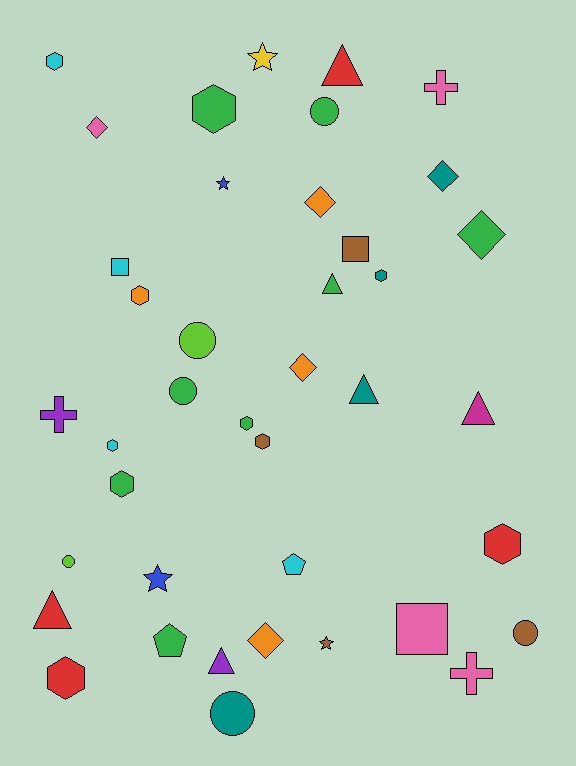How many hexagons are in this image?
There are 10 hexagons.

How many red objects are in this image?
There are 4 red objects.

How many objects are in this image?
There are 40 objects.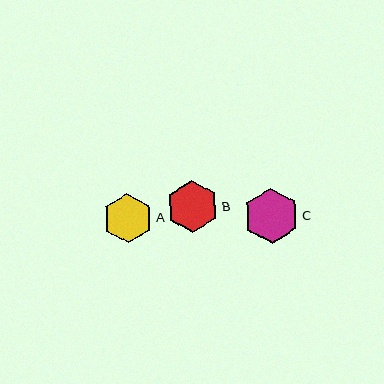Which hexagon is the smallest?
Hexagon A is the smallest with a size of approximately 49 pixels.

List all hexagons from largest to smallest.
From largest to smallest: C, B, A.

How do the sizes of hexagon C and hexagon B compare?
Hexagon C and hexagon B are approximately the same size.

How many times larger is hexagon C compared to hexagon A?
Hexagon C is approximately 1.1 times the size of hexagon A.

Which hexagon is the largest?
Hexagon C is the largest with a size of approximately 55 pixels.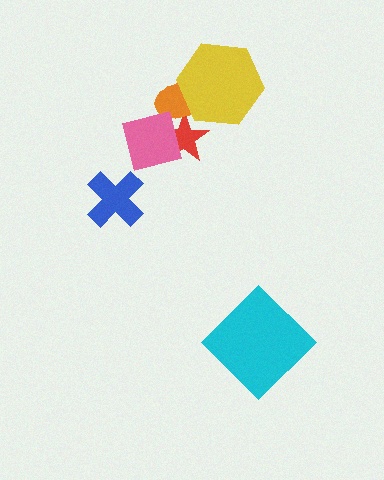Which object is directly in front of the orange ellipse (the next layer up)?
The pink square is directly in front of the orange ellipse.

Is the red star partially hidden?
Yes, it is partially covered by another shape.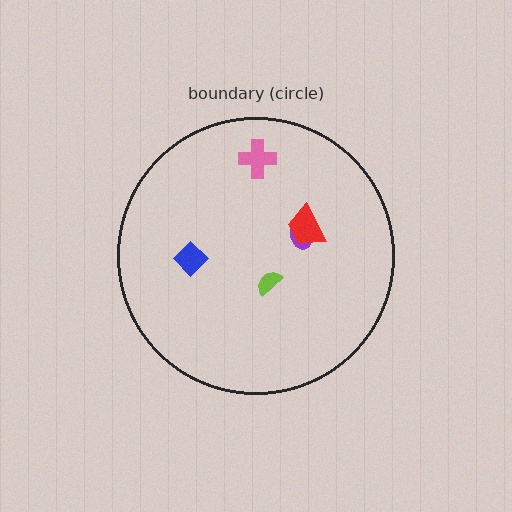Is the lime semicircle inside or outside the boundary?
Inside.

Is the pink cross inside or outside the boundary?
Inside.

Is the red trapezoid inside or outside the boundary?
Inside.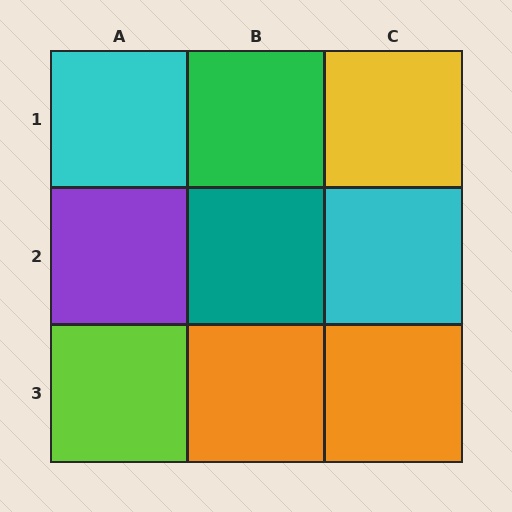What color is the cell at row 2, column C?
Cyan.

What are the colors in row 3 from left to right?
Lime, orange, orange.